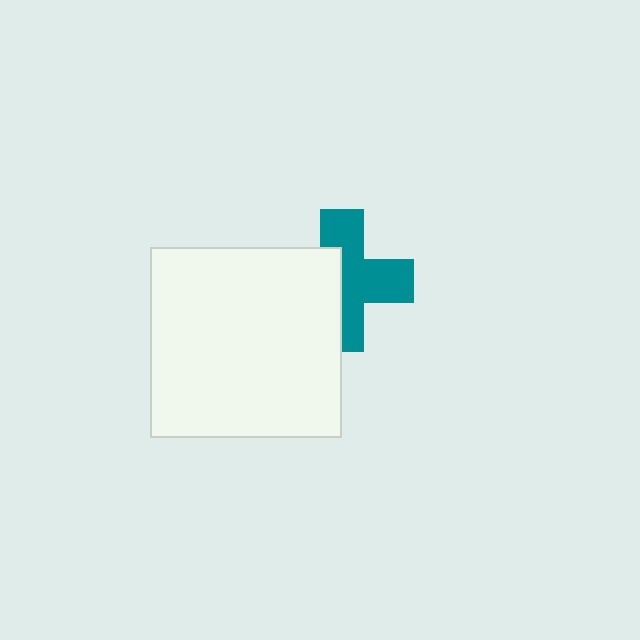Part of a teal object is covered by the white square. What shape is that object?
It is a cross.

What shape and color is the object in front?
The object in front is a white square.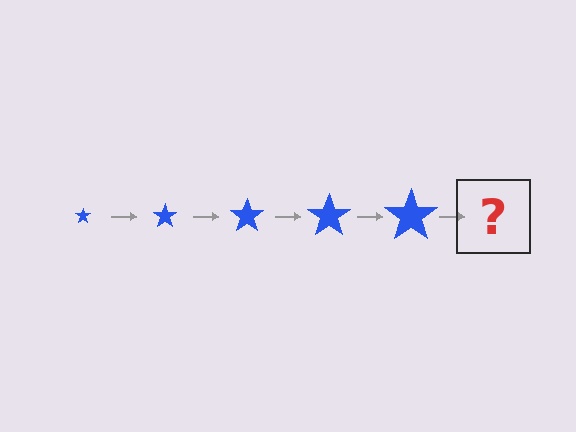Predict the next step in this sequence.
The next step is a blue star, larger than the previous one.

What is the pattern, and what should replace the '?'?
The pattern is that the star gets progressively larger each step. The '?' should be a blue star, larger than the previous one.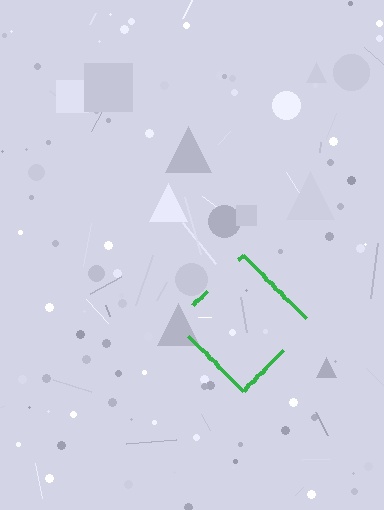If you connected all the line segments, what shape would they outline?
They would outline a diamond.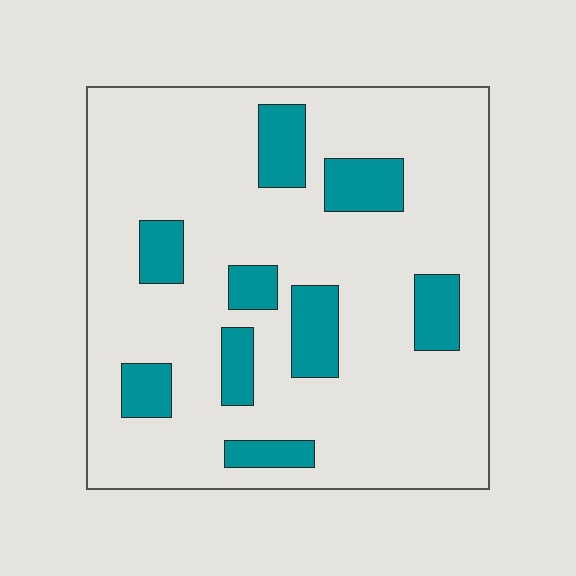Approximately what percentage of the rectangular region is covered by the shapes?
Approximately 20%.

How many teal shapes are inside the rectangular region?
9.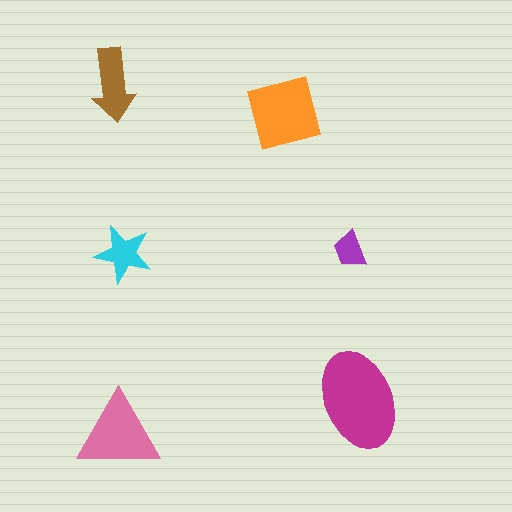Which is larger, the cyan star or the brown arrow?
The brown arrow.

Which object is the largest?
The magenta ellipse.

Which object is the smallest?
The purple trapezoid.